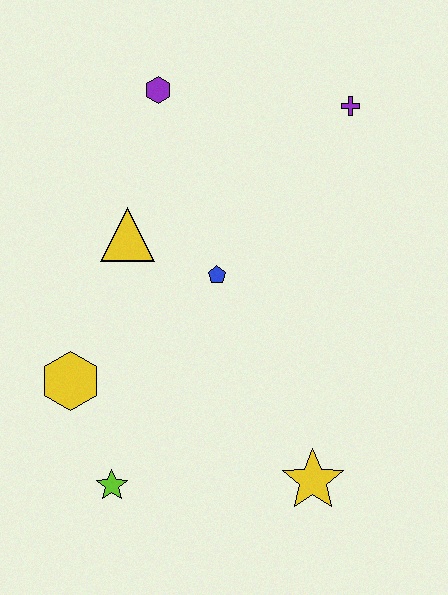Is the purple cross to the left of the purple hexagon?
No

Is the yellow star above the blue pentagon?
No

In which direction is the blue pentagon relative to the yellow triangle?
The blue pentagon is to the right of the yellow triangle.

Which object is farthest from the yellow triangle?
The yellow star is farthest from the yellow triangle.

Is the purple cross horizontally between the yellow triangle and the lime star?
No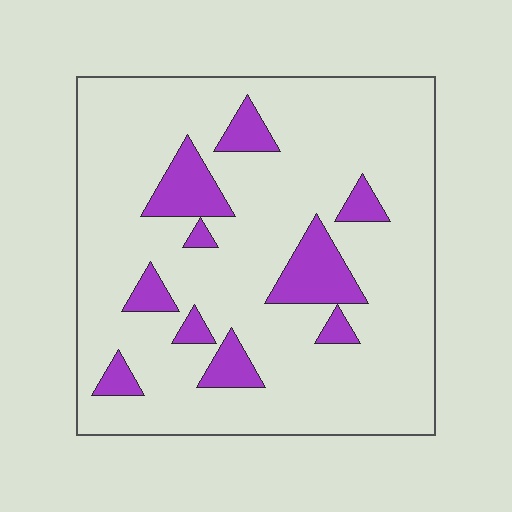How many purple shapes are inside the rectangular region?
10.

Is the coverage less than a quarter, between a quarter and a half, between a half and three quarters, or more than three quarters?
Less than a quarter.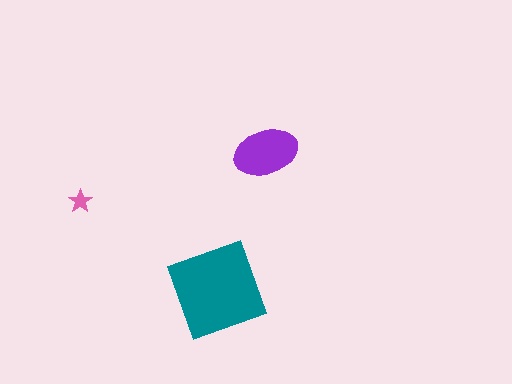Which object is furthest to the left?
The pink star is leftmost.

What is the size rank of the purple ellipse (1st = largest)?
2nd.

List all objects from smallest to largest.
The pink star, the purple ellipse, the teal square.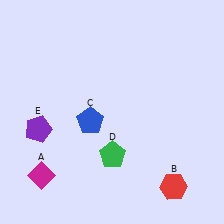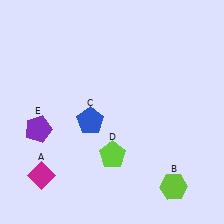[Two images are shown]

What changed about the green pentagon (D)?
In Image 1, D is green. In Image 2, it changed to lime.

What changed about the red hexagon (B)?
In Image 1, B is red. In Image 2, it changed to lime.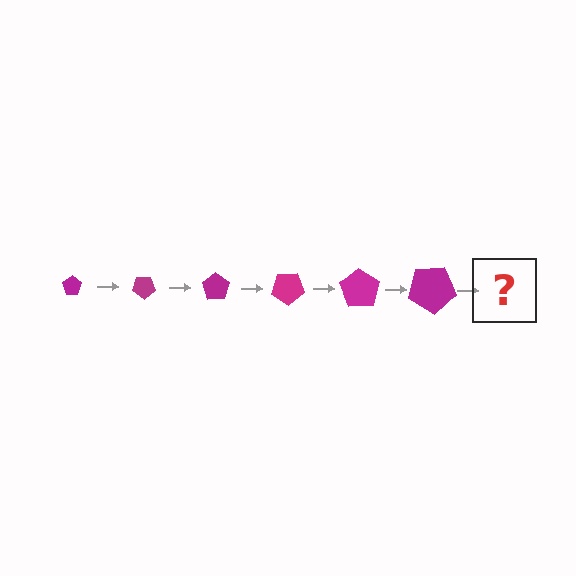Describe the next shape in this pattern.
It should be a pentagon, larger than the previous one and rotated 210 degrees from the start.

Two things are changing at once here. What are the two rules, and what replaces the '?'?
The two rules are that the pentagon grows larger each step and it rotates 35 degrees each step. The '?' should be a pentagon, larger than the previous one and rotated 210 degrees from the start.